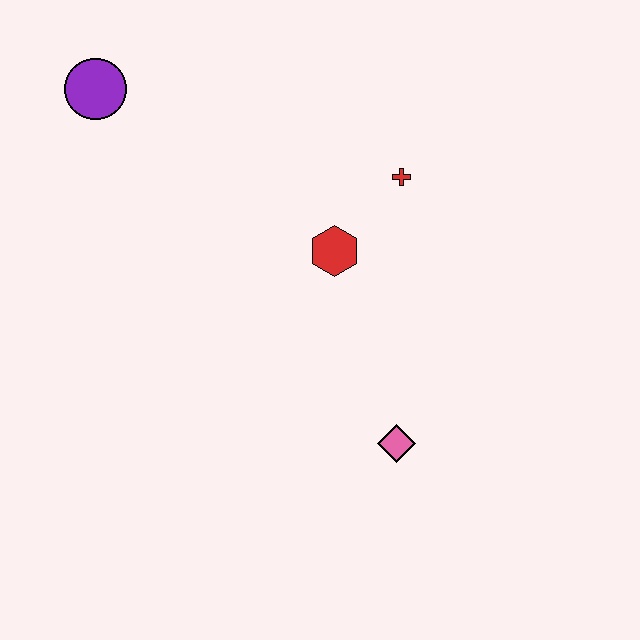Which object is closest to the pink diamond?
The red hexagon is closest to the pink diamond.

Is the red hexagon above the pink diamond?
Yes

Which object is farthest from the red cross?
The purple circle is farthest from the red cross.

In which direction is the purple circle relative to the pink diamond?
The purple circle is above the pink diamond.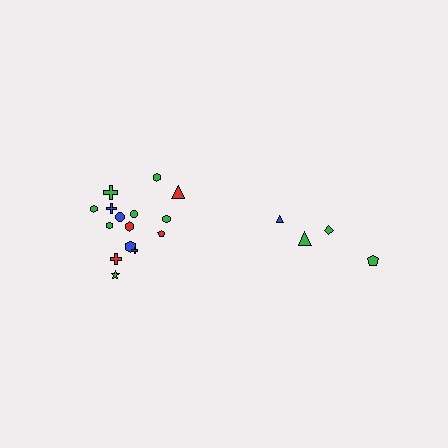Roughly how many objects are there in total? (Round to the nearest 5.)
Roughly 20 objects in total.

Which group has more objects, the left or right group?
The left group.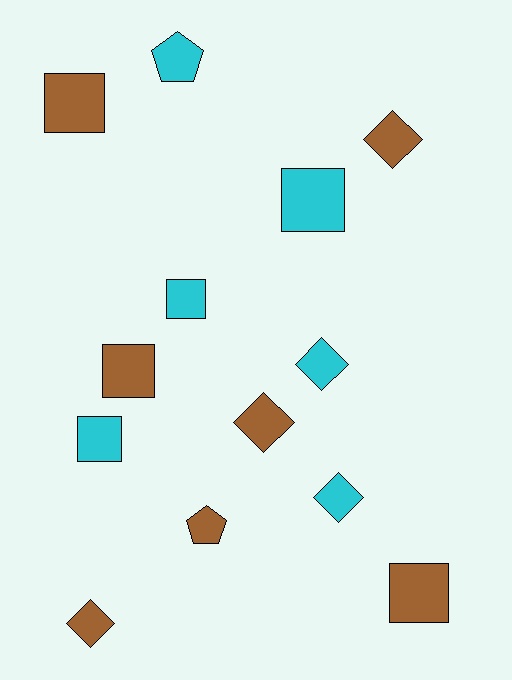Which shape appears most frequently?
Square, with 6 objects.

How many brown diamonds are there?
There are 3 brown diamonds.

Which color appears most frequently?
Brown, with 7 objects.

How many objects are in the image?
There are 13 objects.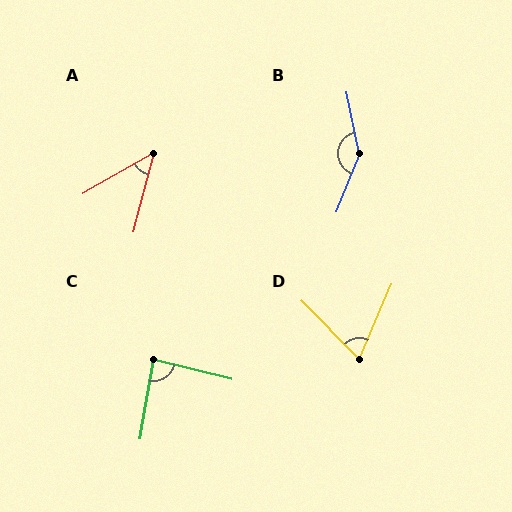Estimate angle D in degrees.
Approximately 68 degrees.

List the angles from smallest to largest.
A (46°), D (68°), C (86°), B (146°).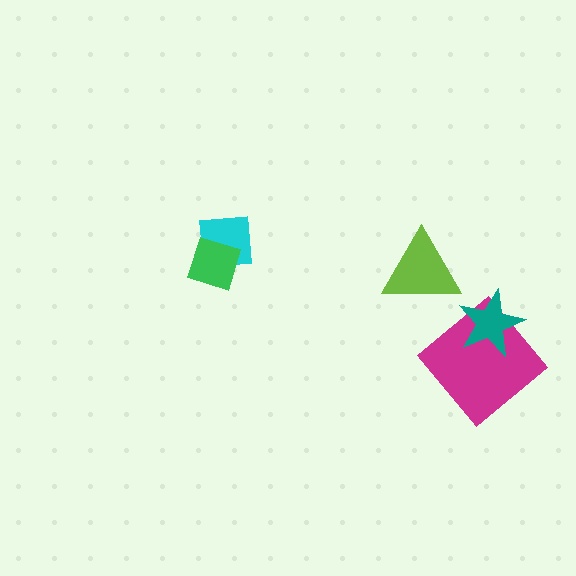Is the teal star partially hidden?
No, no other shape covers it.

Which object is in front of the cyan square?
The green diamond is in front of the cyan square.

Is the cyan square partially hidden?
Yes, it is partially covered by another shape.